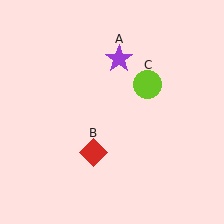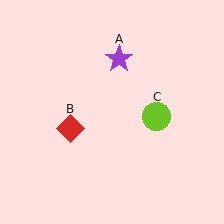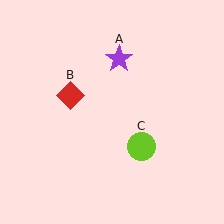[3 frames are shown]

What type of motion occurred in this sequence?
The red diamond (object B), lime circle (object C) rotated clockwise around the center of the scene.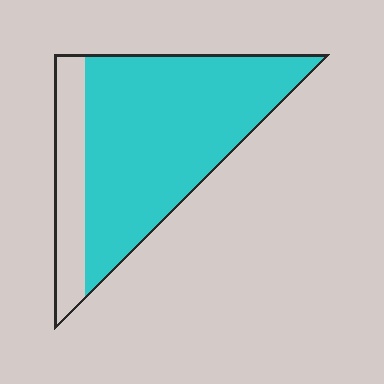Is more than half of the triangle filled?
Yes.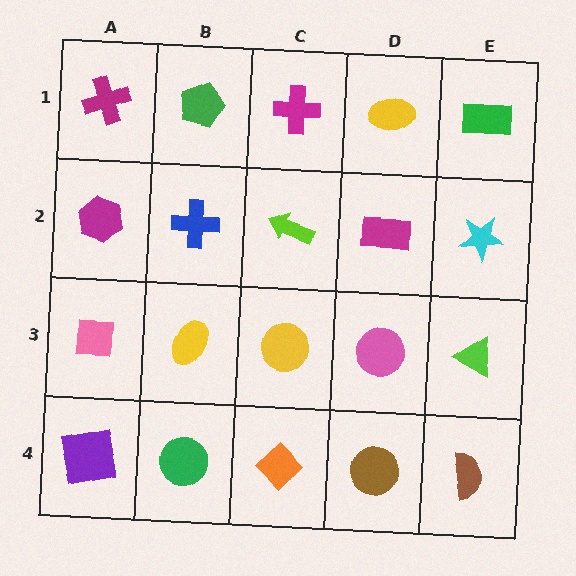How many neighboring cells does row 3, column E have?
3.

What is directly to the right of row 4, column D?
A brown semicircle.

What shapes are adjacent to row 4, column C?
A yellow circle (row 3, column C), a green circle (row 4, column B), a brown circle (row 4, column D).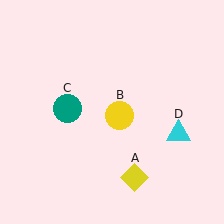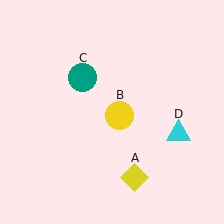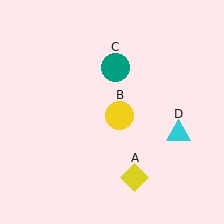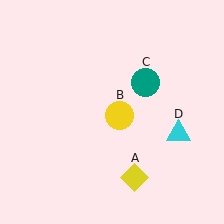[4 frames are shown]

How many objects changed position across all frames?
1 object changed position: teal circle (object C).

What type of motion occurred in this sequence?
The teal circle (object C) rotated clockwise around the center of the scene.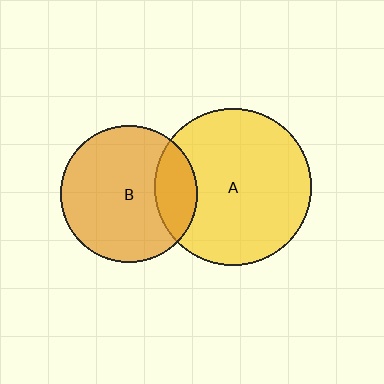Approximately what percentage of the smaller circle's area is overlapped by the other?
Approximately 20%.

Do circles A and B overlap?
Yes.